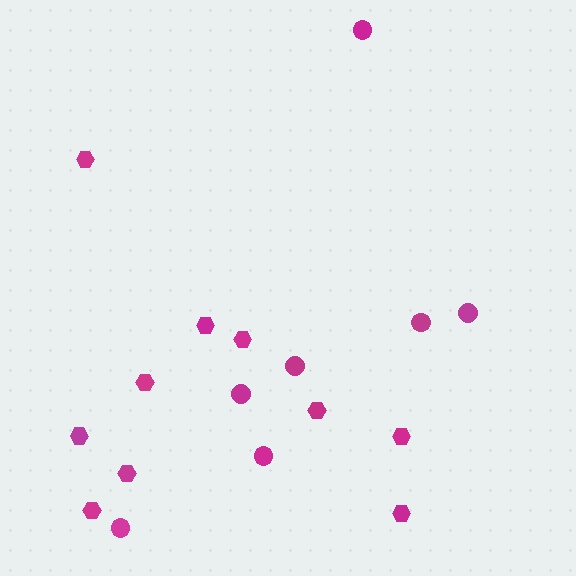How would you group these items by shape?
There are 2 groups: one group of circles (7) and one group of hexagons (10).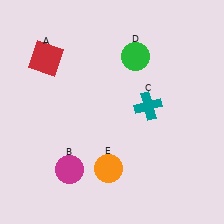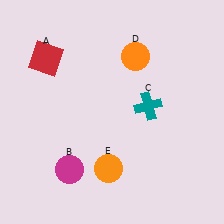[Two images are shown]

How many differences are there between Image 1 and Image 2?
There is 1 difference between the two images.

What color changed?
The circle (D) changed from green in Image 1 to orange in Image 2.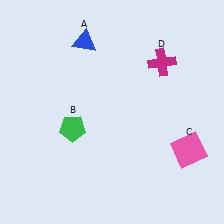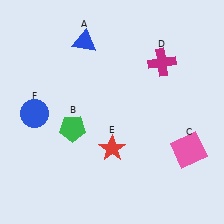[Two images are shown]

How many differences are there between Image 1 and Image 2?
There are 2 differences between the two images.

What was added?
A red star (E), a blue circle (F) were added in Image 2.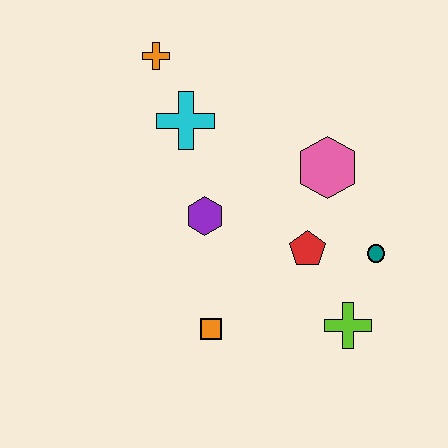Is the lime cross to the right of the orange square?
Yes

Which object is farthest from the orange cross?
The lime cross is farthest from the orange cross.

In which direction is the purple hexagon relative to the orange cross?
The purple hexagon is below the orange cross.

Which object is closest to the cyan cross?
The orange cross is closest to the cyan cross.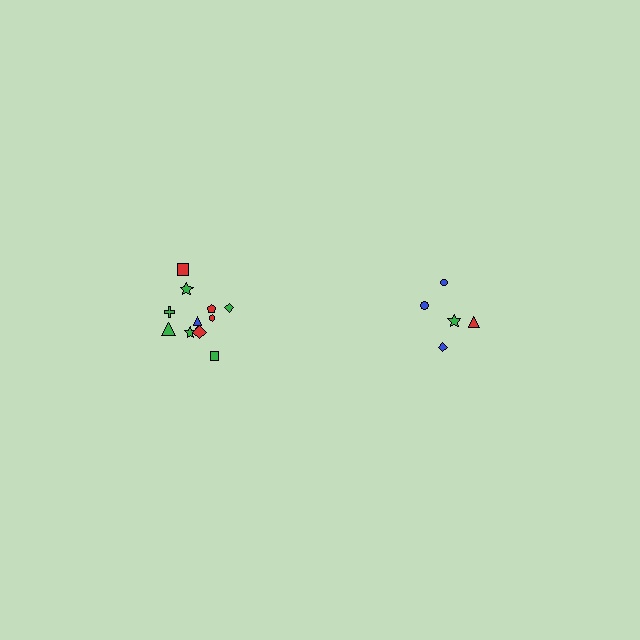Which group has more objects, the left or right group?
The left group.